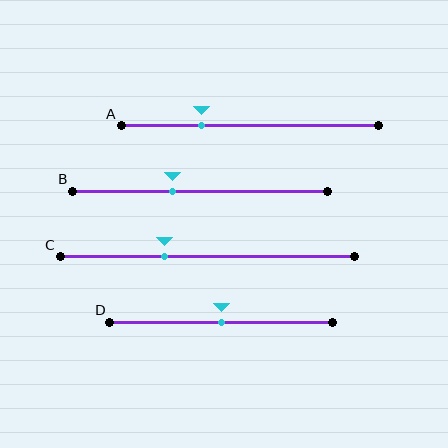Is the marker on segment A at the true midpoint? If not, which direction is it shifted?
No, the marker on segment A is shifted to the left by about 19% of the segment length.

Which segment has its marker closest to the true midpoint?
Segment D has its marker closest to the true midpoint.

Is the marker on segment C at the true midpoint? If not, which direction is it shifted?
No, the marker on segment C is shifted to the left by about 15% of the segment length.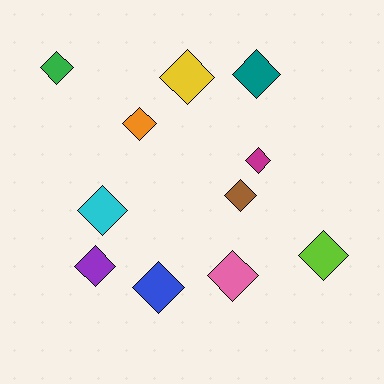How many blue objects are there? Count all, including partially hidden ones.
There is 1 blue object.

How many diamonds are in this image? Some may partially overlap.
There are 11 diamonds.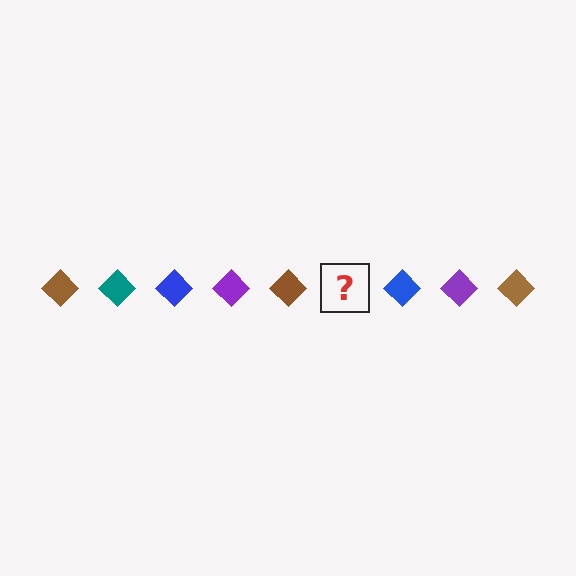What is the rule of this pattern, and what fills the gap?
The rule is that the pattern cycles through brown, teal, blue, purple diamonds. The gap should be filled with a teal diamond.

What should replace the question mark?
The question mark should be replaced with a teal diamond.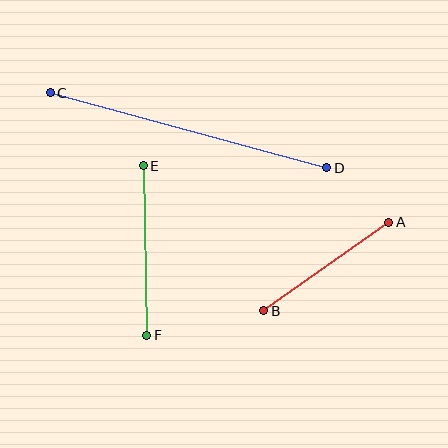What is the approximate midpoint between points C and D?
The midpoint is at approximately (188, 130) pixels.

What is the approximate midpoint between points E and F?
The midpoint is at approximately (145, 251) pixels.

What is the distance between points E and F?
The distance is approximately 170 pixels.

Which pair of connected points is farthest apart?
Points C and D are farthest apart.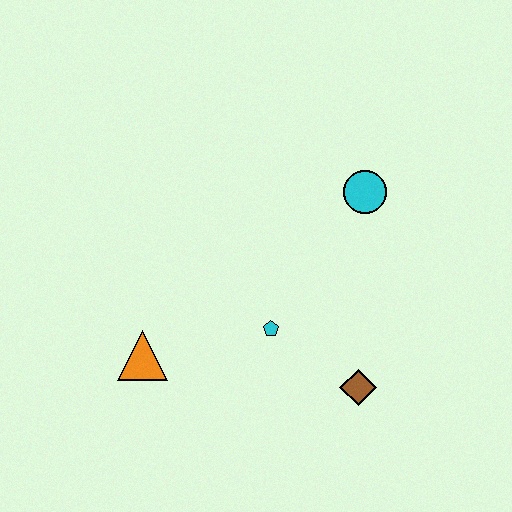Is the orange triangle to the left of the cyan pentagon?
Yes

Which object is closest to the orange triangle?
The cyan pentagon is closest to the orange triangle.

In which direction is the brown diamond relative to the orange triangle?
The brown diamond is to the right of the orange triangle.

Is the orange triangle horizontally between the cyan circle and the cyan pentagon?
No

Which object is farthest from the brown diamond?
The orange triangle is farthest from the brown diamond.